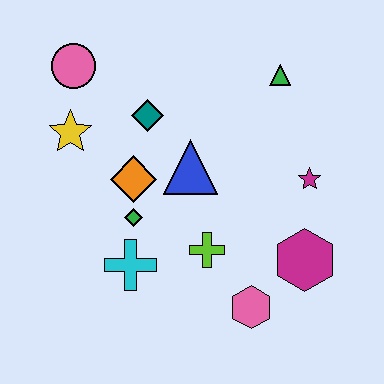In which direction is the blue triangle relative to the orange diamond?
The blue triangle is to the right of the orange diamond.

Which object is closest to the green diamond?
The orange diamond is closest to the green diamond.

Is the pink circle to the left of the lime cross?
Yes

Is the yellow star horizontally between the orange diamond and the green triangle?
No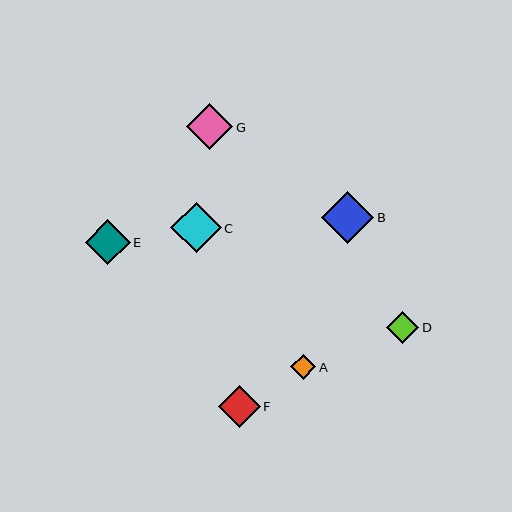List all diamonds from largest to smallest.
From largest to smallest: B, C, G, E, F, D, A.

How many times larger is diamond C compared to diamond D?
Diamond C is approximately 1.6 times the size of diamond D.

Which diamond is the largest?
Diamond B is the largest with a size of approximately 52 pixels.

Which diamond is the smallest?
Diamond A is the smallest with a size of approximately 25 pixels.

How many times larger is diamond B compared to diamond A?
Diamond B is approximately 2.1 times the size of diamond A.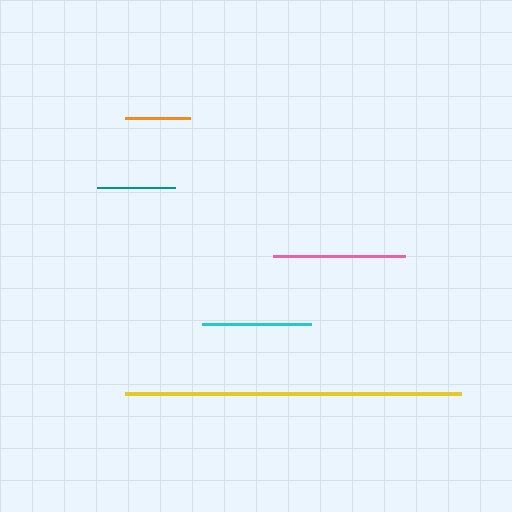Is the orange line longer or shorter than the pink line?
The pink line is longer than the orange line.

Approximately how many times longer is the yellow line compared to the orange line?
The yellow line is approximately 5.2 times the length of the orange line.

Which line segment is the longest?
The yellow line is the longest at approximately 337 pixels.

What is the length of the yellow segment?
The yellow segment is approximately 337 pixels long.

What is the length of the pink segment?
The pink segment is approximately 133 pixels long.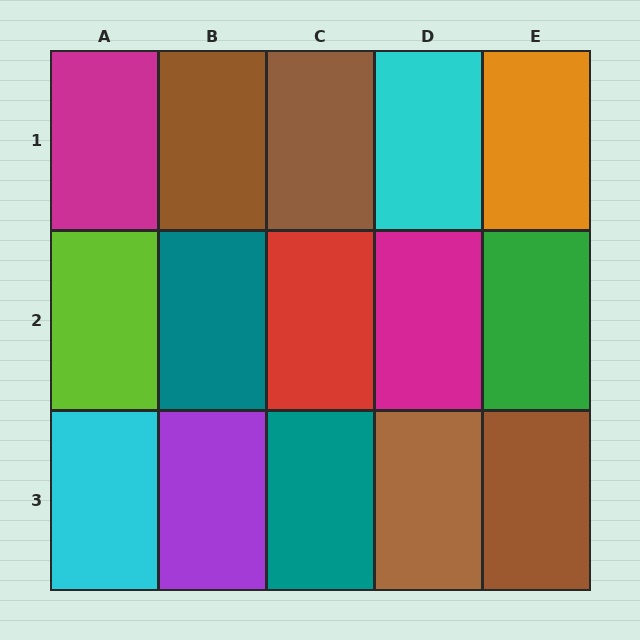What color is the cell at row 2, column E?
Green.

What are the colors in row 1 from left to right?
Magenta, brown, brown, cyan, orange.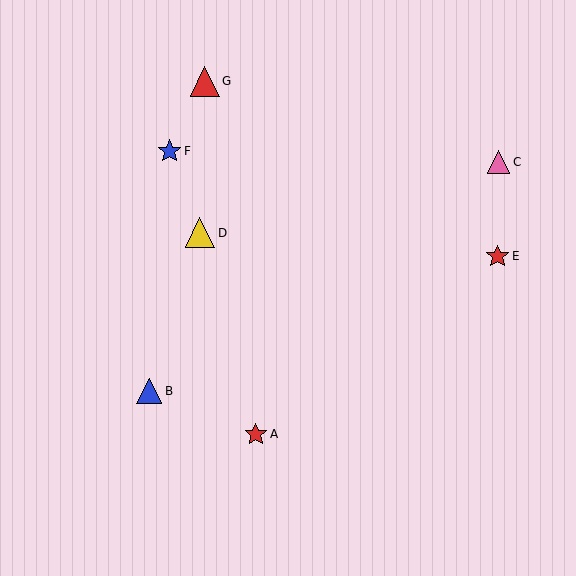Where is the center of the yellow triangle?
The center of the yellow triangle is at (200, 233).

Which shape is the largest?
The yellow triangle (labeled D) is the largest.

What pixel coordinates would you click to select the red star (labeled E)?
Click at (498, 256) to select the red star E.